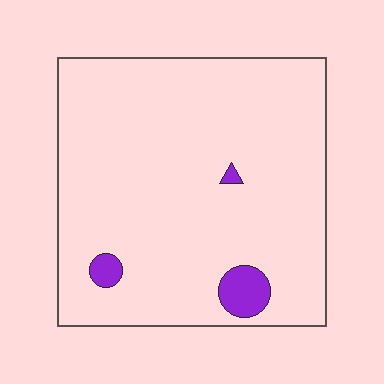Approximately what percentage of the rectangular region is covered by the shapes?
Approximately 5%.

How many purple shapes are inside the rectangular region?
3.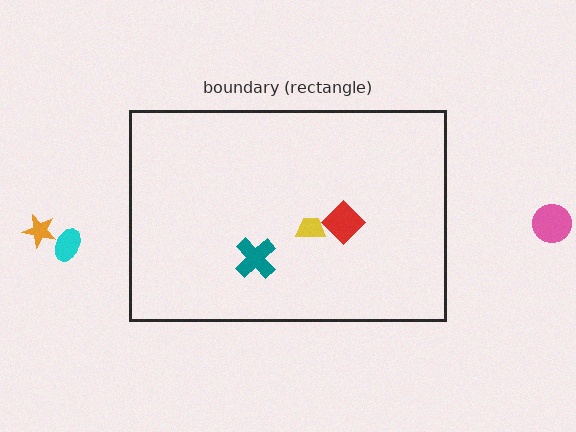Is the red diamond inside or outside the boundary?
Inside.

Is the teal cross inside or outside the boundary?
Inside.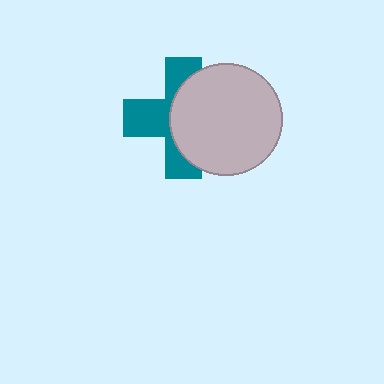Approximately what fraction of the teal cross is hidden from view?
Roughly 52% of the teal cross is hidden behind the light gray circle.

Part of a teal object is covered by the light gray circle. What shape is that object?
It is a cross.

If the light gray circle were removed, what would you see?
You would see the complete teal cross.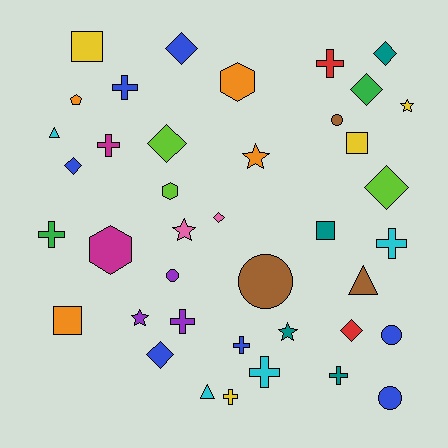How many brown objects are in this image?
There are 3 brown objects.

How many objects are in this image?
There are 40 objects.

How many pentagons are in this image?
There is 1 pentagon.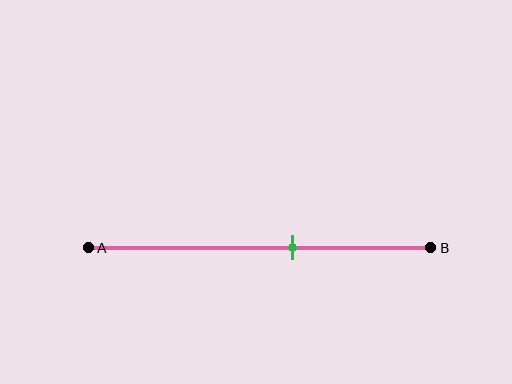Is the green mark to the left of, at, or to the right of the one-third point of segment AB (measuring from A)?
The green mark is to the right of the one-third point of segment AB.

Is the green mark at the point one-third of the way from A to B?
No, the mark is at about 60% from A, not at the 33% one-third point.